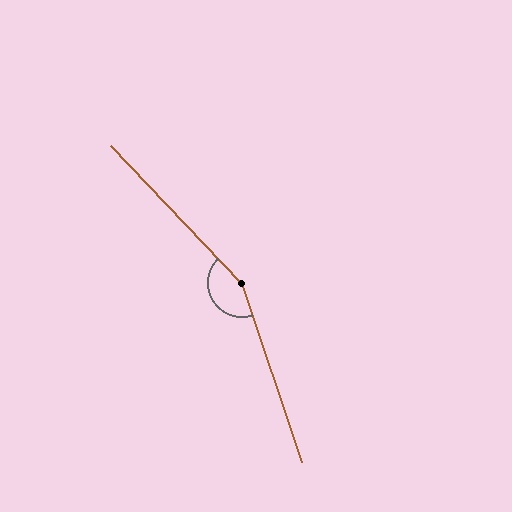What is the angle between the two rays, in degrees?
Approximately 155 degrees.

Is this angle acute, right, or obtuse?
It is obtuse.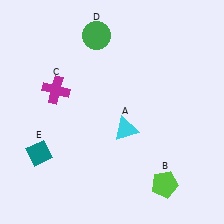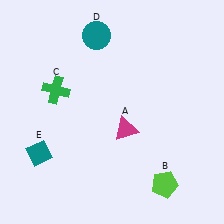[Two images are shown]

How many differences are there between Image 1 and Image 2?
There are 3 differences between the two images.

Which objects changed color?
A changed from cyan to magenta. C changed from magenta to green. D changed from green to teal.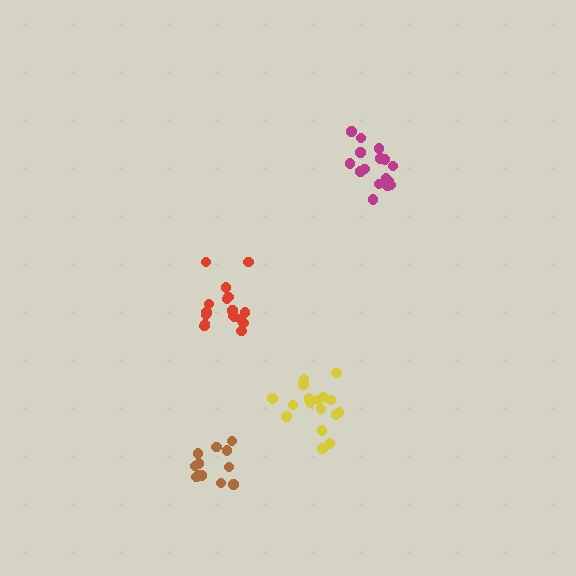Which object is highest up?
The magenta cluster is topmost.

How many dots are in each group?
Group 1: 17 dots, Group 2: 17 dots, Group 3: 12 dots, Group 4: 17 dots (63 total).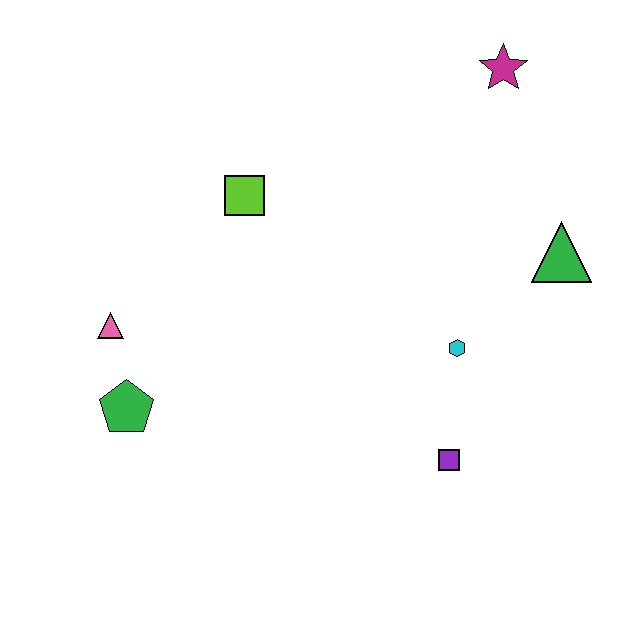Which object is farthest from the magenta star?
The green pentagon is farthest from the magenta star.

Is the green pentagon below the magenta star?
Yes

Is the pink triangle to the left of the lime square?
Yes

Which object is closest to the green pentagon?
The pink triangle is closest to the green pentagon.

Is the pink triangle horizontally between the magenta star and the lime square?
No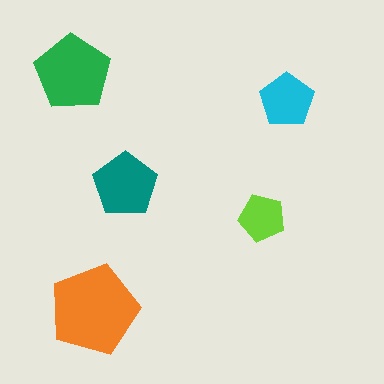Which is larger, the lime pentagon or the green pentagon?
The green one.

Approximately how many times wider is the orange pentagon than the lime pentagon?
About 2 times wider.